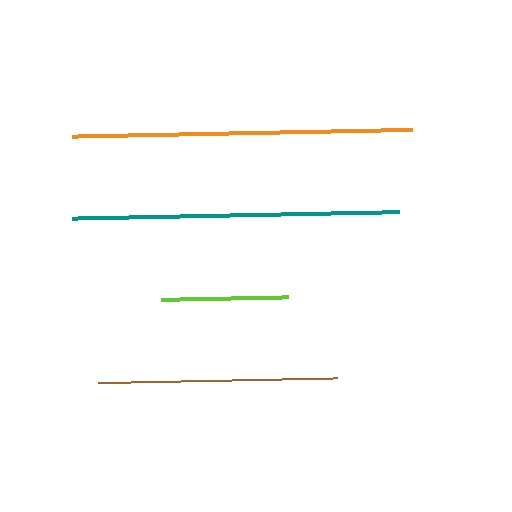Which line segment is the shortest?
The lime line is the shortest at approximately 127 pixels.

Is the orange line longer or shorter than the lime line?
The orange line is longer than the lime line.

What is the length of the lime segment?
The lime segment is approximately 127 pixels long.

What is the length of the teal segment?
The teal segment is approximately 327 pixels long.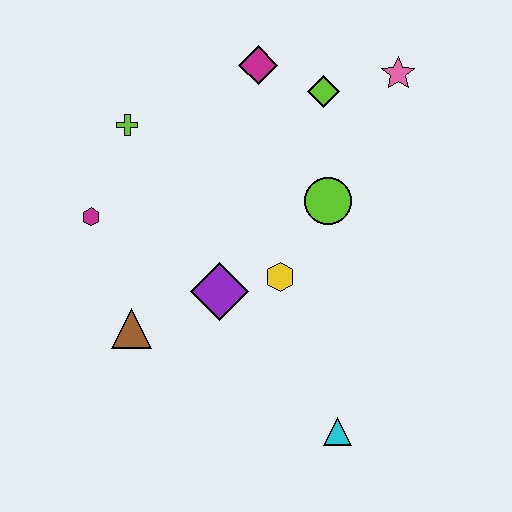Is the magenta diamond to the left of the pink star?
Yes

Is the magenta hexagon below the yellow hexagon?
No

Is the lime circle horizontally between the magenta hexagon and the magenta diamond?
No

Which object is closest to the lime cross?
The magenta hexagon is closest to the lime cross.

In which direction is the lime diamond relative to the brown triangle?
The lime diamond is above the brown triangle.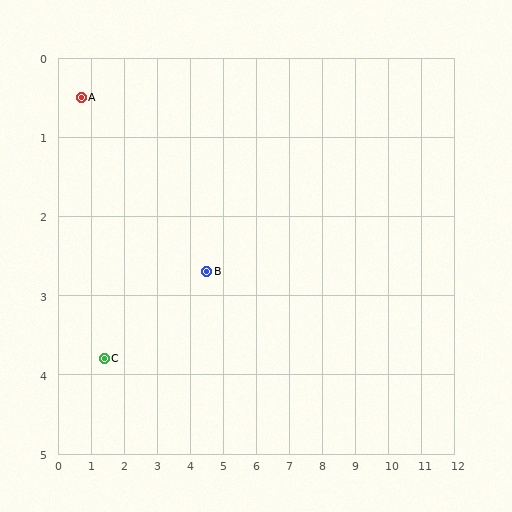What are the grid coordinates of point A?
Point A is at approximately (0.7, 0.5).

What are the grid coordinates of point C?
Point C is at approximately (1.4, 3.8).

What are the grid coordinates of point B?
Point B is at approximately (4.5, 2.7).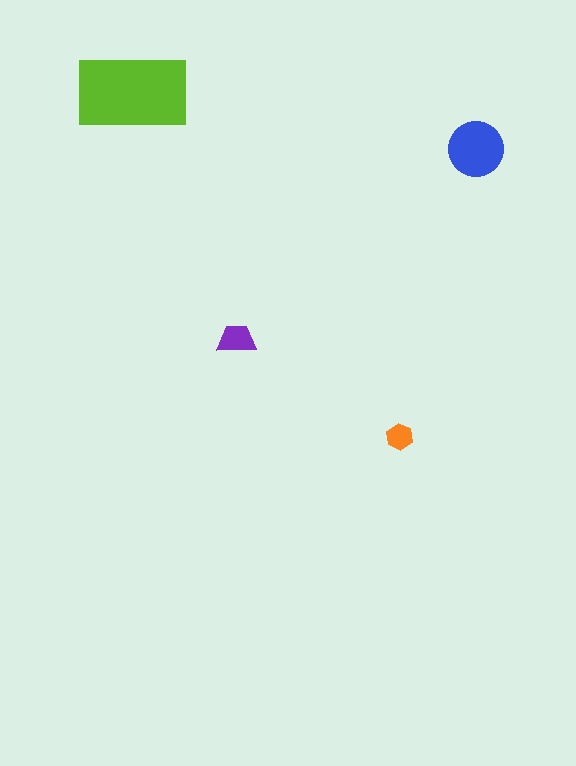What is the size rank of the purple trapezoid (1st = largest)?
3rd.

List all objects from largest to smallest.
The lime rectangle, the blue circle, the purple trapezoid, the orange hexagon.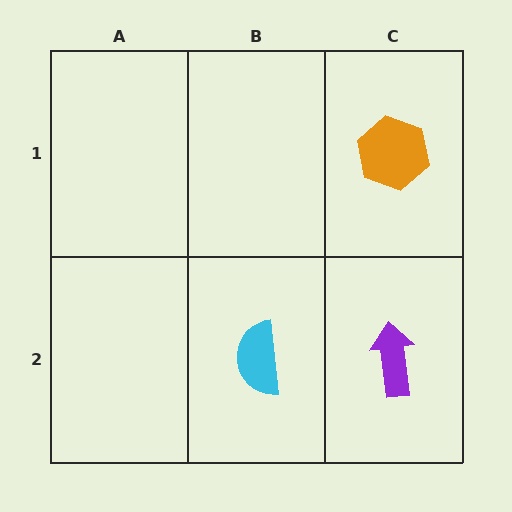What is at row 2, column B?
A cyan semicircle.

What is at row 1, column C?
An orange hexagon.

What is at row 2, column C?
A purple arrow.